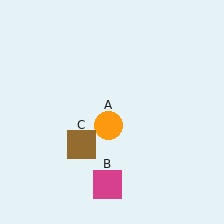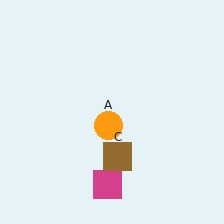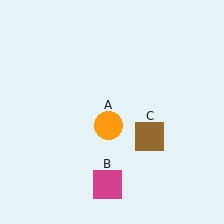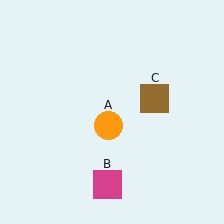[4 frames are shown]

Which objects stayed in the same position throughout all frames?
Orange circle (object A) and magenta square (object B) remained stationary.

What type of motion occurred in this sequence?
The brown square (object C) rotated counterclockwise around the center of the scene.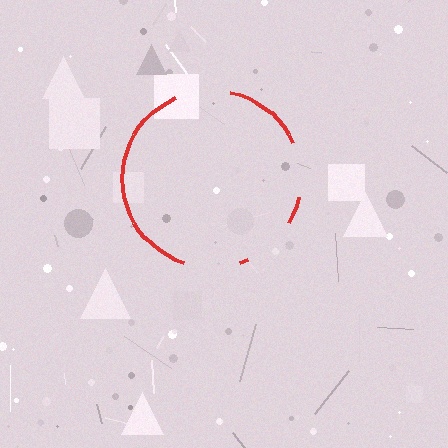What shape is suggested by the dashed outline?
The dashed outline suggests a circle.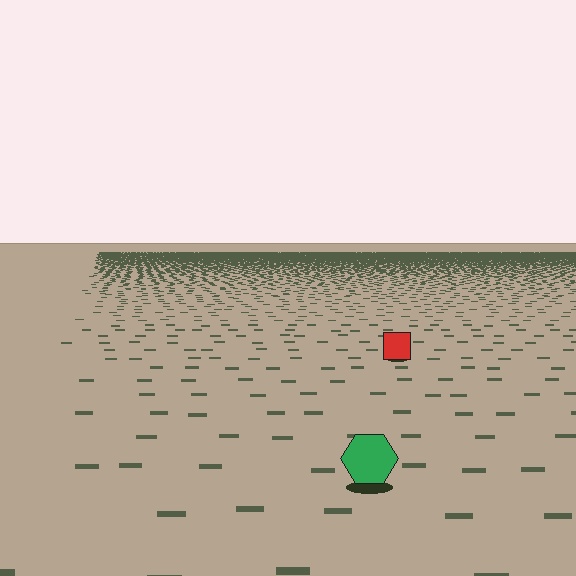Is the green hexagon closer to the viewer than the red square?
Yes. The green hexagon is closer — you can tell from the texture gradient: the ground texture is coarser near it.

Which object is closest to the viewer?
The green hexagon is closest. The texture marks near it are larger and more spread out.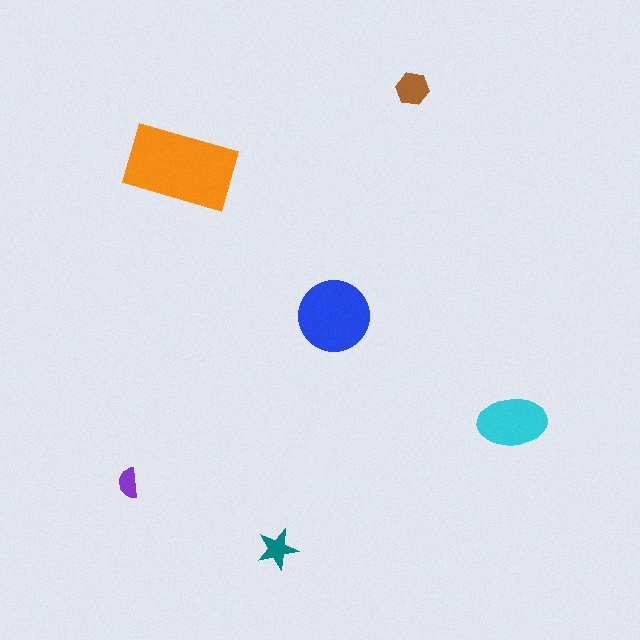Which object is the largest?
The orange rectangle.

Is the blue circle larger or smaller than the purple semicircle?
Larger.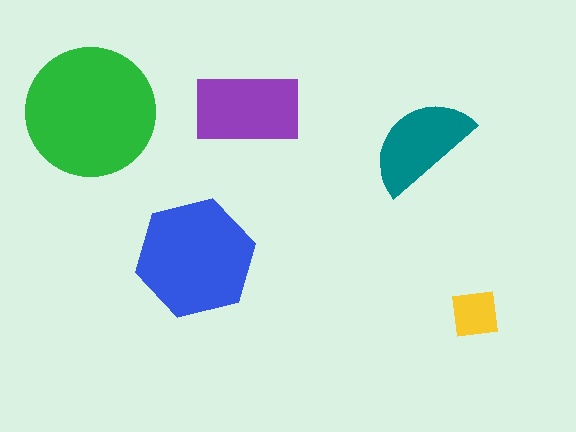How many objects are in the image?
There are 5 objects in the image.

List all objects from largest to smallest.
The green circle, the blue hexagon, the purple rectangle, the teal semicircle, the yellow square.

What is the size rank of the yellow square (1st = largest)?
5th.